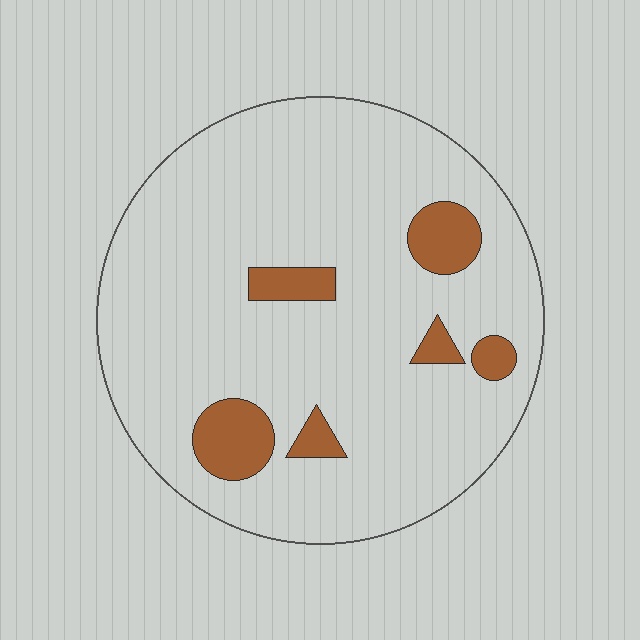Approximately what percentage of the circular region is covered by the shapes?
Approximately 10%.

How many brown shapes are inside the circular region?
6.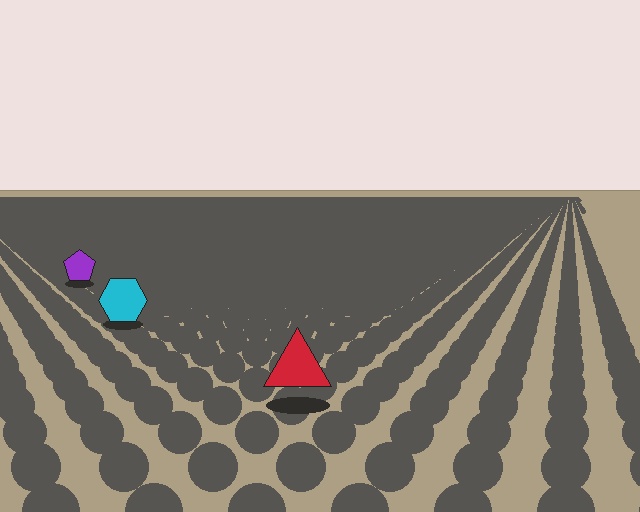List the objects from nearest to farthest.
From nearest to farthest: the red triangle, the cyan hexagon, the purple pentagon.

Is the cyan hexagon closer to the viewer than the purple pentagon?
Yes. The cyan hexagon is closer — you can tell from the texture gradient: the ground texture is coarser near it.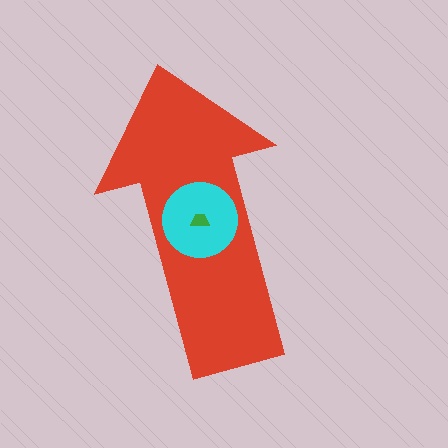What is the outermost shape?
The red arrow.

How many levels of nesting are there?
3.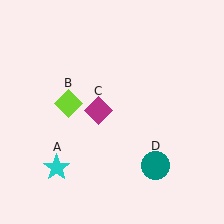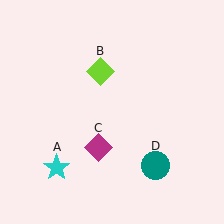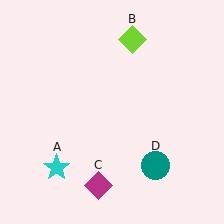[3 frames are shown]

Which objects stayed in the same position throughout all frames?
Cyan star (object A) and teal circle (object D) remained stationary.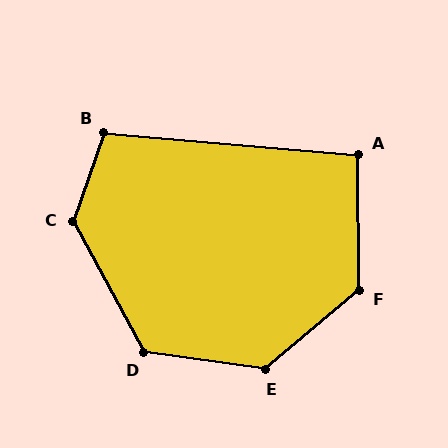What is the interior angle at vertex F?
Approximately 129 degrees (obtuse).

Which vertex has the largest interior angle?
C, at approximately 132 degrees.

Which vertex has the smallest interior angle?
A, at approximately 96 degrees.